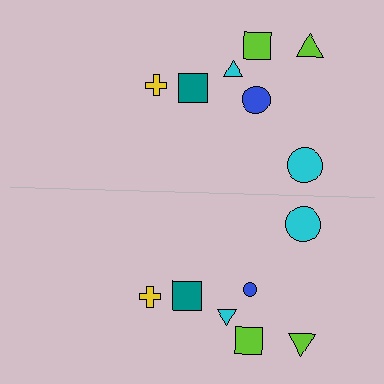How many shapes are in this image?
There are 14 shapes in this image.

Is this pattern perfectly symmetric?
No, the pattern is not perfectly symmetric. The blue circle on the bottom side has a different size than its mirror counterpart.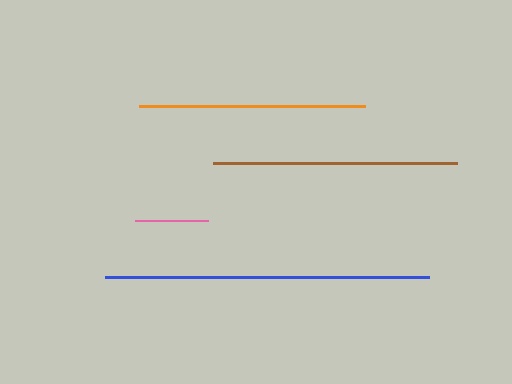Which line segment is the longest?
The blue line is the longest at approximately 324 pixels.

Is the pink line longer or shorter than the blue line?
The blue line is longer than the pink line.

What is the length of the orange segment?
The orange segment is approximately 226 pixels long.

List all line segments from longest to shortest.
From longest to shortest: blue, brown, orange, pink.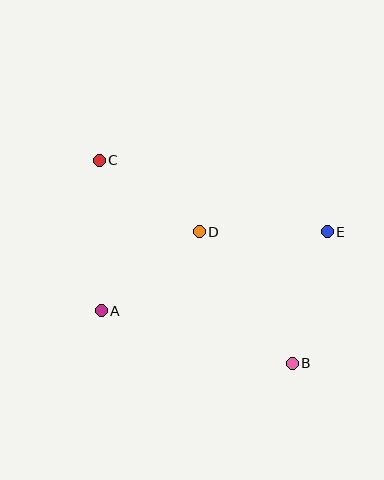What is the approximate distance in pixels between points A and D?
The distance between A and D is approximately 126 pixels.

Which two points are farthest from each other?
Points B and C are farthest from each other.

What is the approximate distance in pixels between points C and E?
The distance between C and E is approximately 239 pixels.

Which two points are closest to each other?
Points C and D are closest to each other.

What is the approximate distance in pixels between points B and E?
The distance between B and E is approximately 136 pixels.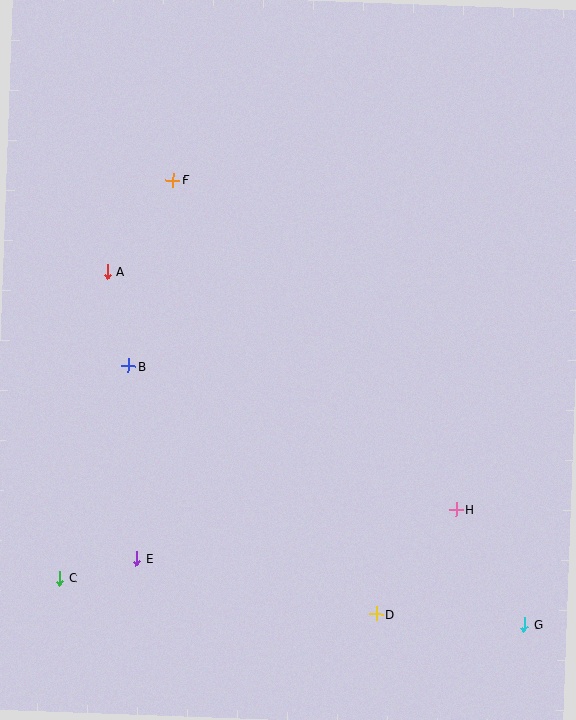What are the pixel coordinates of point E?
Point E is at (137, 558).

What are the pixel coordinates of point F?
Point F is at (173, 180).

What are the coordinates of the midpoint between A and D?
The midpoint between A and D is at (242, 443).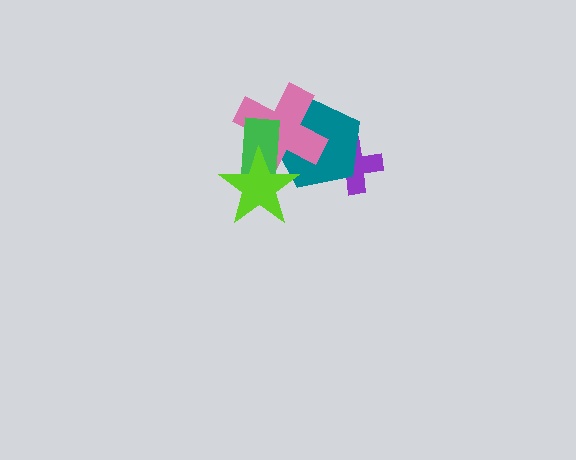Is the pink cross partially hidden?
Yes, it is partially covered by another shape.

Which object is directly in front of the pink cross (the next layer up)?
The green rectangle is directly in front of the pink cross.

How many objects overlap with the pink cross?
3 objects overlap with the pink cross.